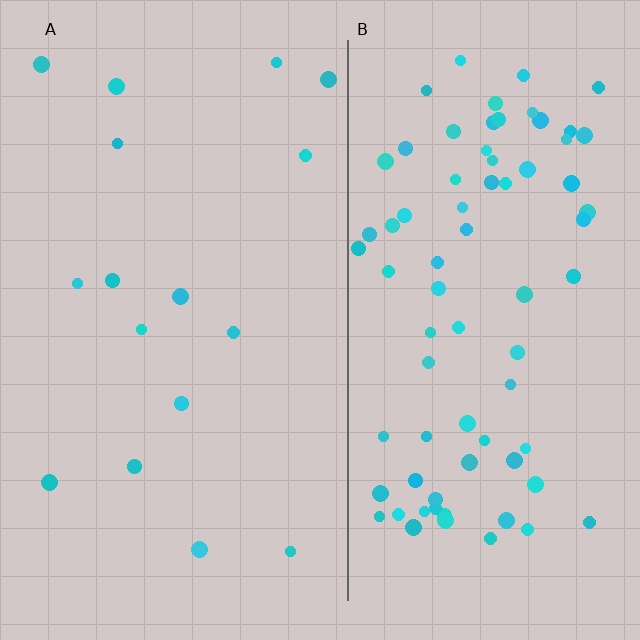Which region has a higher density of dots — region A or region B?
B (the right).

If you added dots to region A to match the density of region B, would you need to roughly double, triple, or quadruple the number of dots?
Approximately quadruple.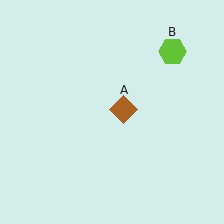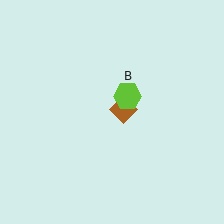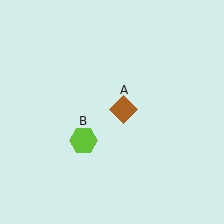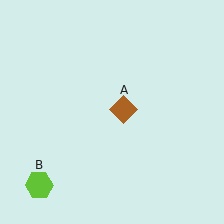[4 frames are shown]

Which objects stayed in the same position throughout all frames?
Brown diamond (object A) remained stationary.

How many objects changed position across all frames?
1 object changed position: lime hexagon (object B).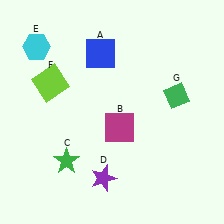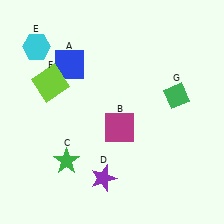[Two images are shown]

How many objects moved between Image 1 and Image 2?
1 object moved between the two images.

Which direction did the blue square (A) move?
The blue square (A) moved left.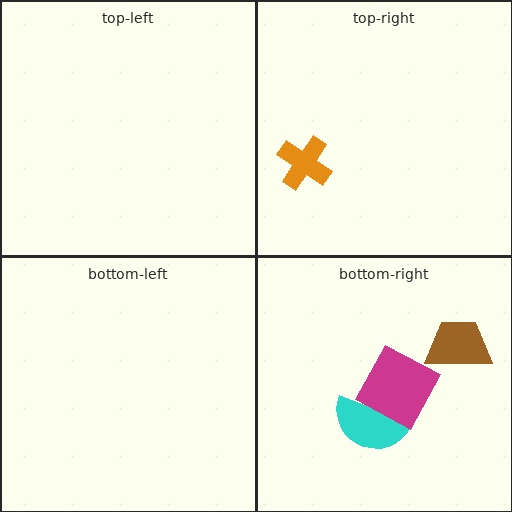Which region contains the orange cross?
The top-right region.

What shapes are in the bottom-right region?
The cyan semicircle, the magenta diamond, the brown trapezoid.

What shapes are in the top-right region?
The orange cross.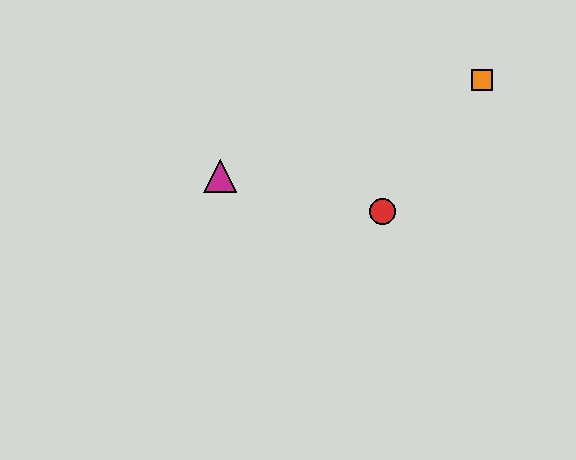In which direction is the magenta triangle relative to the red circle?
The magenta triangle is to the left of the red circle.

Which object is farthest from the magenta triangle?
The orange square is farthest from the magenta triangle.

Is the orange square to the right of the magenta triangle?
Yes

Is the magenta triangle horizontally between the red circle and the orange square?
No